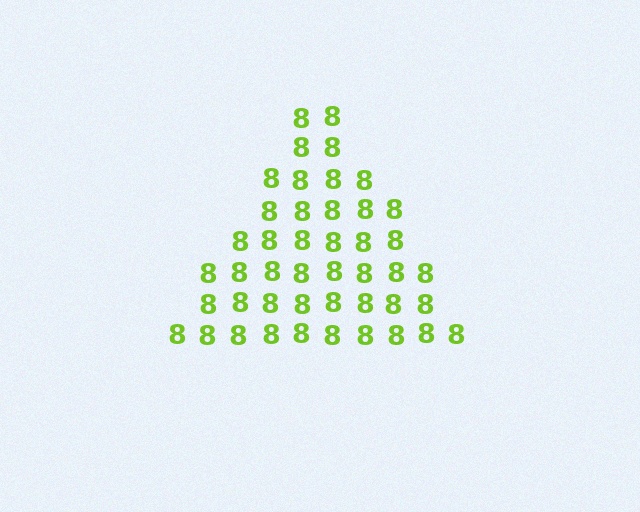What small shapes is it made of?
It is made of small digit 8's.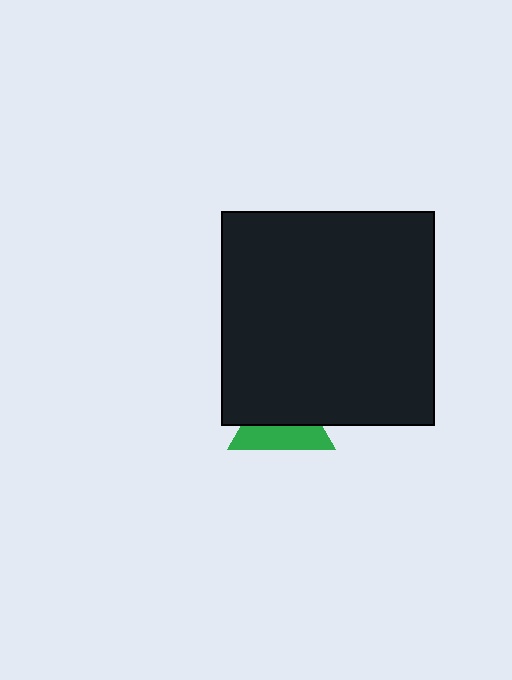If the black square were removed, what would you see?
You would see the complete green triangle.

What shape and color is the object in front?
The object in front is a black square.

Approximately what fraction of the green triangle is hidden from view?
Roughly 55% of the green triangle is hidden behind the black square.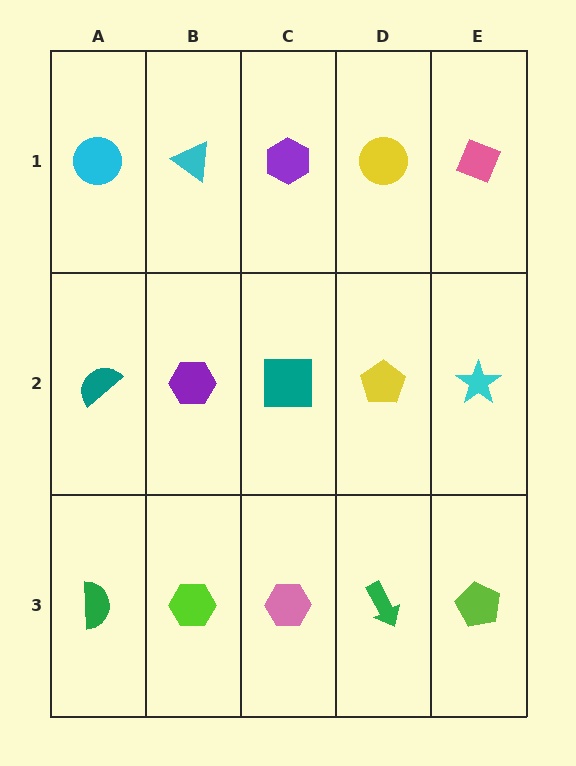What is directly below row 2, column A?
A green semicircle.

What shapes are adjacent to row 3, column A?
A teal semicircle (row 2, column A), a lime hexagon (row 3, column B).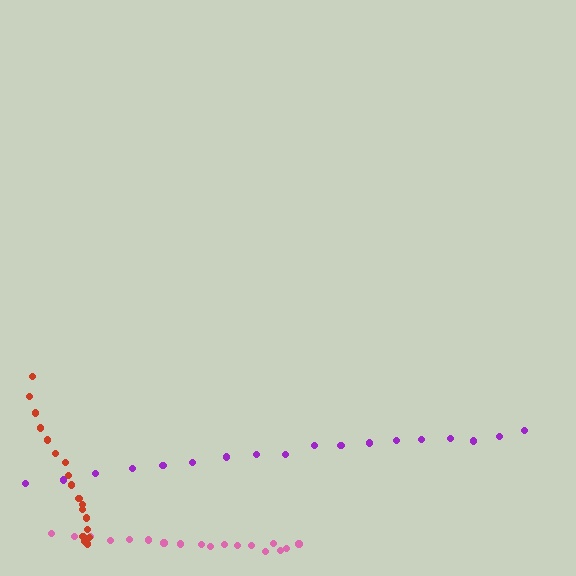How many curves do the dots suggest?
There are 3 distinct paths.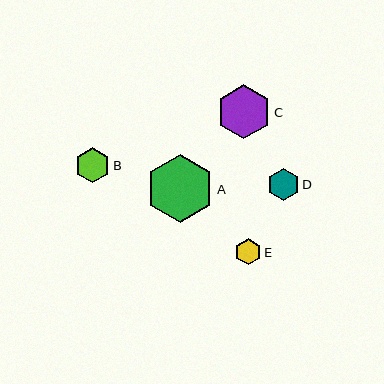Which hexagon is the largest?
Hexagon A is the largest with a size of approximately 67 pixels.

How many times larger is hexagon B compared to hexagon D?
Hexagon B is approximately 1.1 times the size of hexagon D.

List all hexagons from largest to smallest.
From largest to smallest: A, C, B, D, E.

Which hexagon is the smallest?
Hexagon E is the smallest with a size of approximately 26 pixels.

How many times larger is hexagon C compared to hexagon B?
Hexagon C is approximately 1.6 times the size of hexagon B.